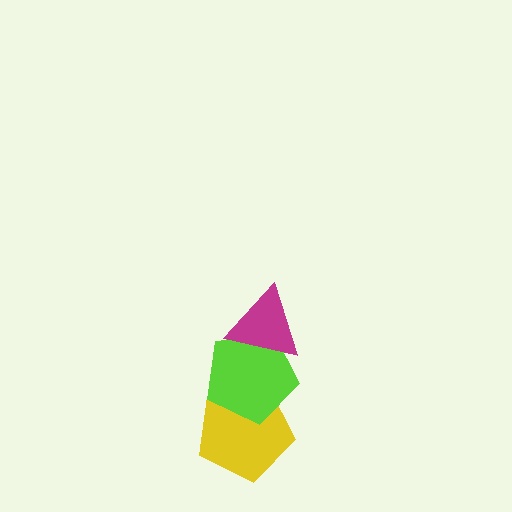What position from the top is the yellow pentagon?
The yellow pentagon is 3rd from the top.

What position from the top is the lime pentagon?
The lime pentagon is 2nd from the top.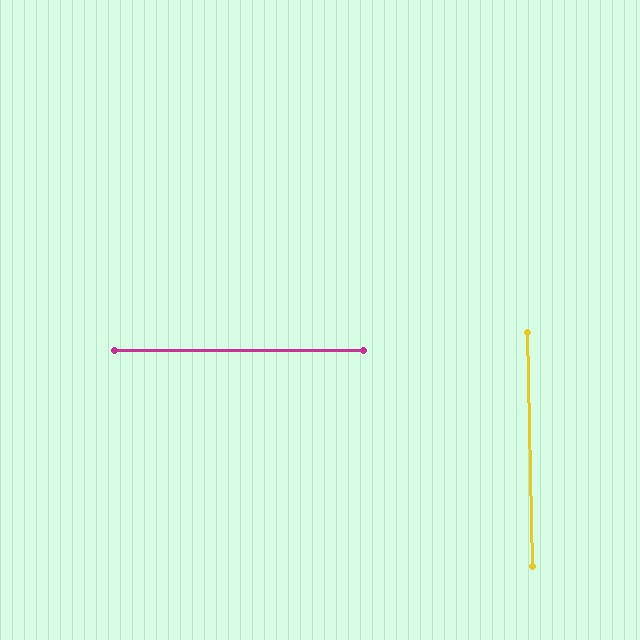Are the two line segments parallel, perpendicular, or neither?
Perpendicular — they meet at approximately 89°.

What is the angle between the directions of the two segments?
Approximately 89 degrees.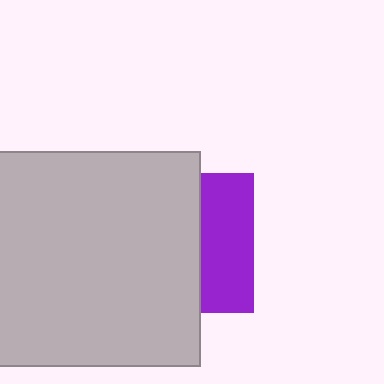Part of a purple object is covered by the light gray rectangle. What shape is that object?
It is a square.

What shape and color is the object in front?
The object in front is a light gray rectangle.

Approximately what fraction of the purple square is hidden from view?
Roughly 63% of the purple square is hidden behind the light gray rectangle.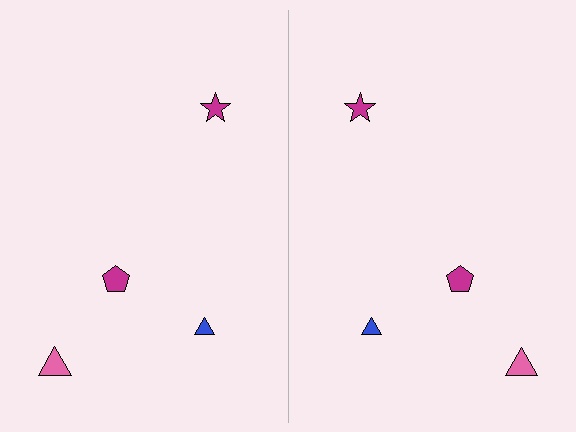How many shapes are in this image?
There are 8 shapes in this image.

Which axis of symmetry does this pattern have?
The pattern has a vertical axis of symmetry running through the center of the image.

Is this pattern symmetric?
Yes, this pattern has bilateral (reflection) symmetry.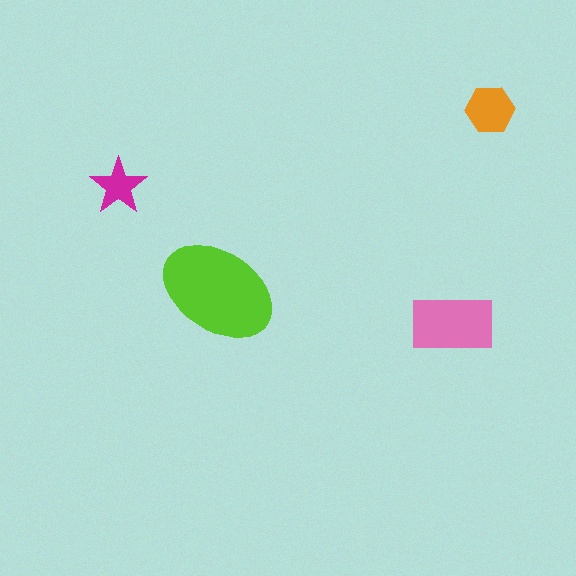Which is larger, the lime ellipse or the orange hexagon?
The lime ellipse.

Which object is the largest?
The lime ellipse.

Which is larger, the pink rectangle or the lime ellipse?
The lime ellipse.